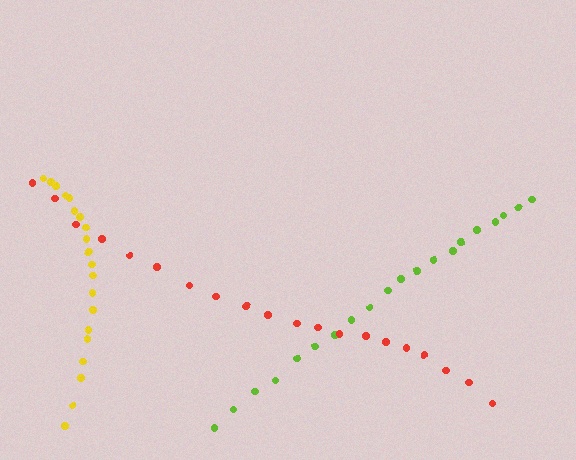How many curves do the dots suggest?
There are 3 distinct paths.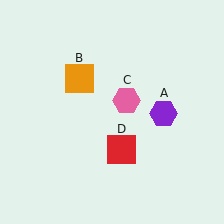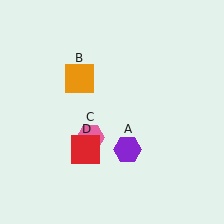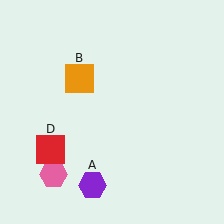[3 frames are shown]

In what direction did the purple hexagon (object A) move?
The purple hexagon (object A) moved down and to the left.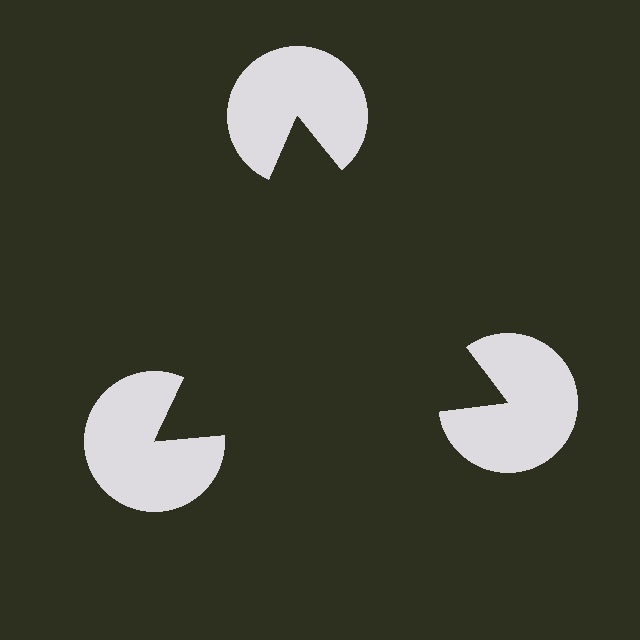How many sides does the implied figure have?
3 sides.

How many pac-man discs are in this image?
There are 3 — one at each vertex of the illusory triangle.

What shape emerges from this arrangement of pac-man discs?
An illusory triangle — its edges are inferred from the aligned wedge cuts in the pac-man discs, not physically drawn.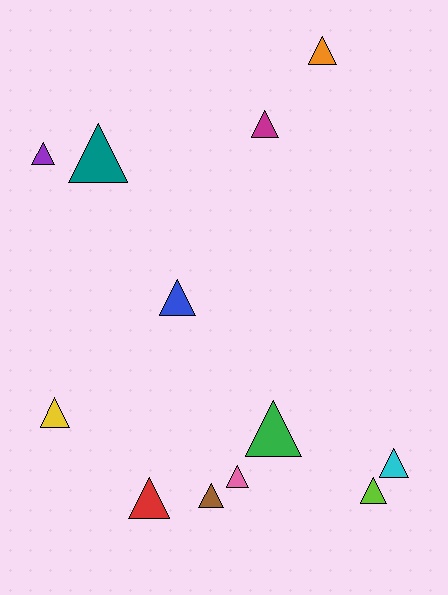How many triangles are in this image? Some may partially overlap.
There are 12 triangles.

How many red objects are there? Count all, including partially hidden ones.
There is 1 red object.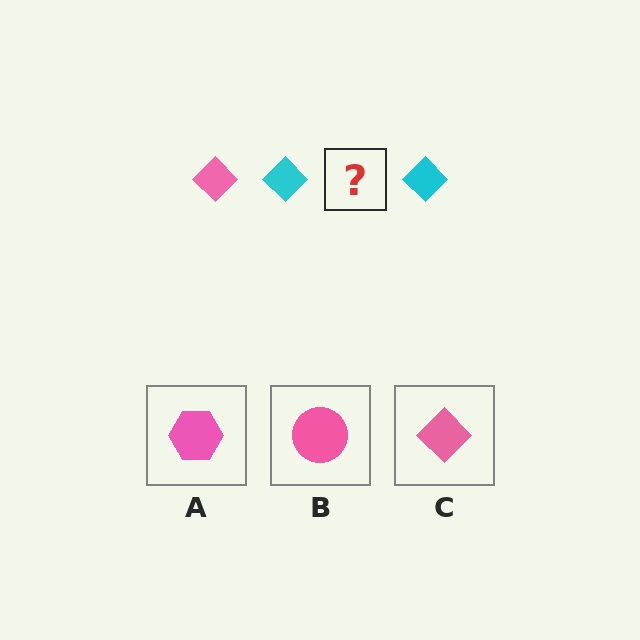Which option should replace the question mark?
Option C.